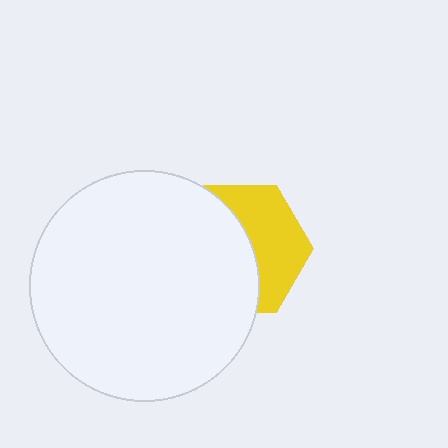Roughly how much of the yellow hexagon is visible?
A small part of it is visible (roughly 44%).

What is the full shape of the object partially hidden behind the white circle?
The partially hidden object is a yellow hexagon.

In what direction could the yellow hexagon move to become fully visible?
The yellow hexagon could move right. That would shift it out from behind the white circle entirely.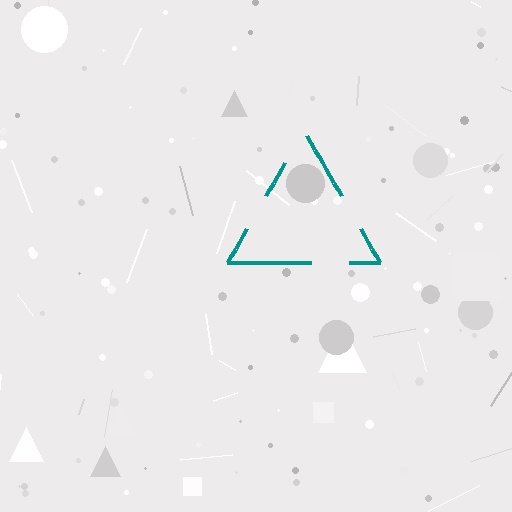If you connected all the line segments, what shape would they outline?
They would outline a triangle.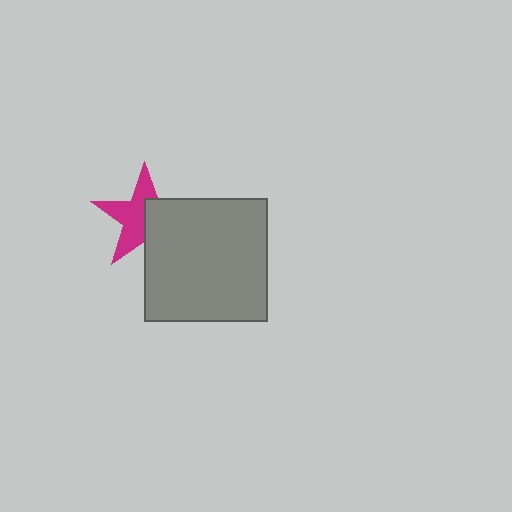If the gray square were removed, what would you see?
You would see the complete magenta star.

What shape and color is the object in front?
The object in front is a gray square.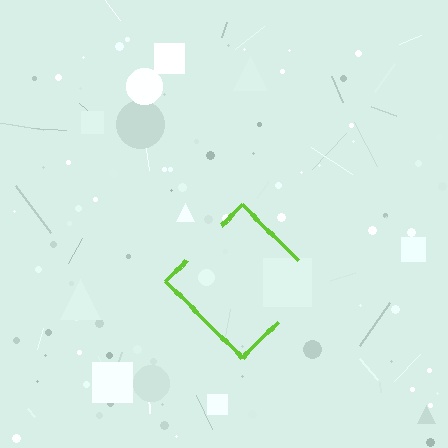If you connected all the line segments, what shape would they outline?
They would outline a diamond.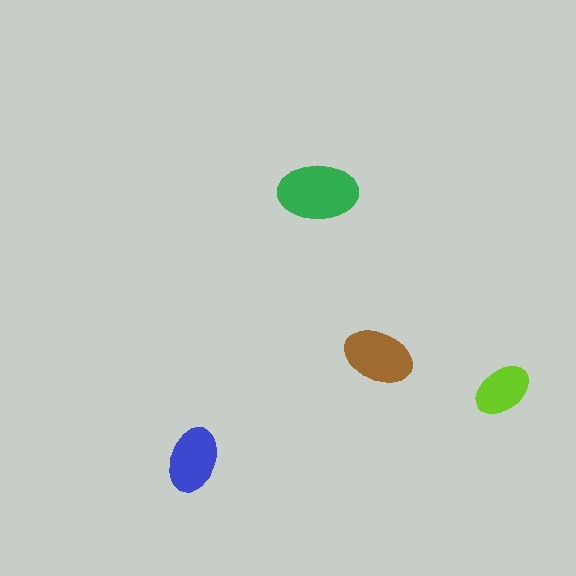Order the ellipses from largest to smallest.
the green one, the brown one, the blue one, the lime one.